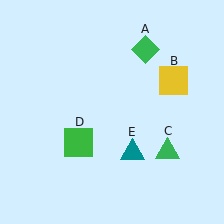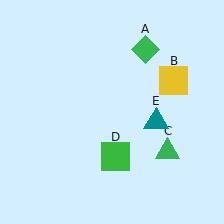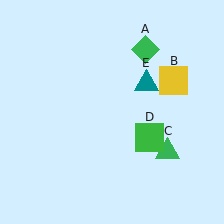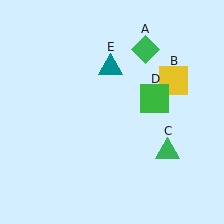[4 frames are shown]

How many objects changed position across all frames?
2 objects changed position: green square (object D), teal triangle (object E).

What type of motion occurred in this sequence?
The green square (object D), teal triangle (object E) rotated counterclockwise around the center of the scene.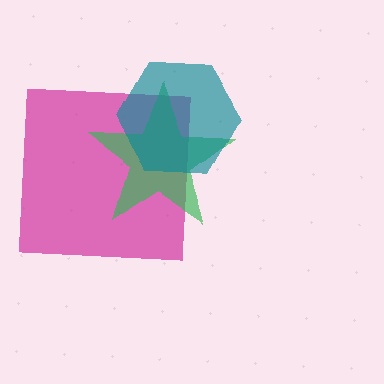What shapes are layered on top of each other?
The layered shapes are: a magenta square, a green star, a teal hexagon.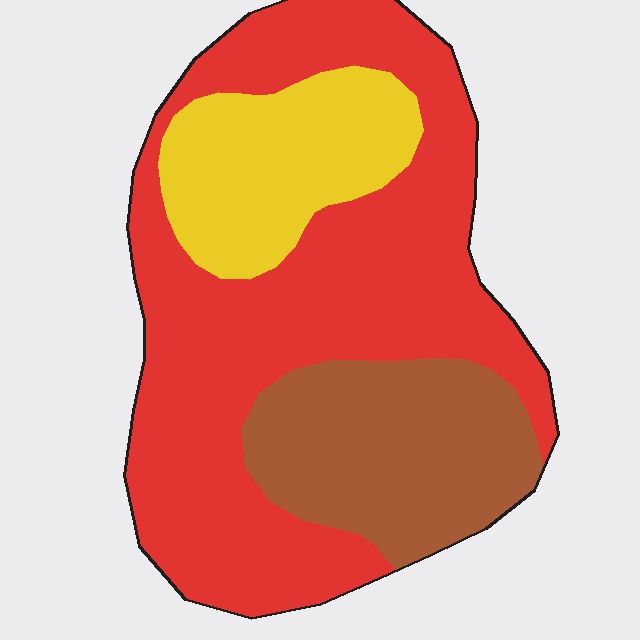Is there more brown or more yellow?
Brown.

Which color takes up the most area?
Red, at roughly 60%.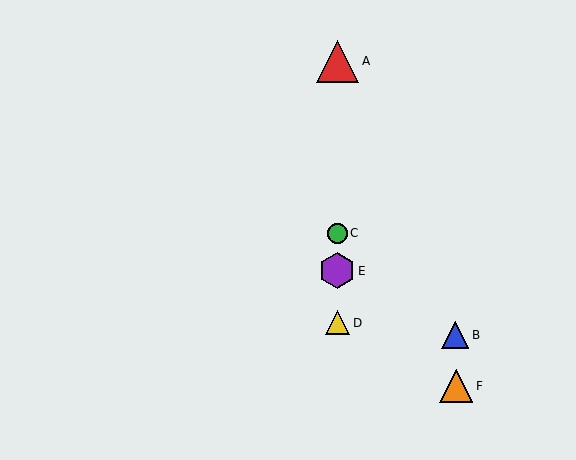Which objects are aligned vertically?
Objects A, C, D, E are aligned vertically.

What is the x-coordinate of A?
Object A is at x≈337.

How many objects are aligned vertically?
4 objects (A, C, D, E) are aligned vertically.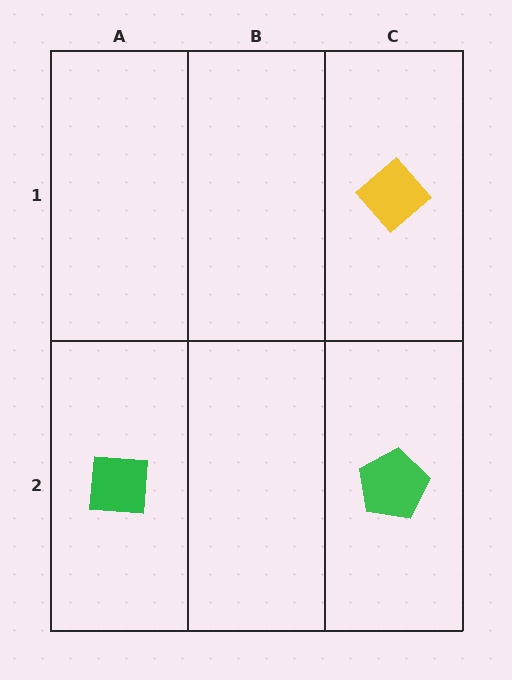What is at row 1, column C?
A yellow diamond.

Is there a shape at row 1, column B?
No, that cell is empty.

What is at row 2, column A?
A green square.